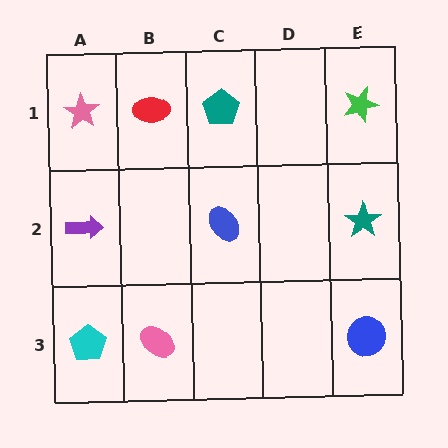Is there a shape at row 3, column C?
No, that cell is empty.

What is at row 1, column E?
A green star.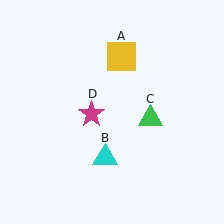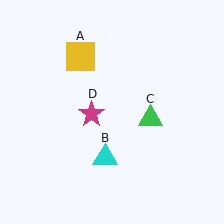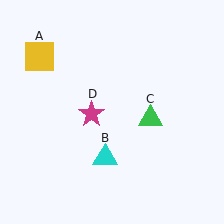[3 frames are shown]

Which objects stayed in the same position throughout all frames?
Cyan triangle (object B) and green triangle (object C) and magenta star (object D) remained stationary.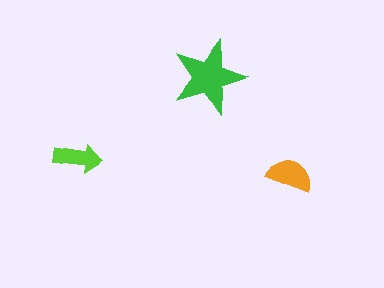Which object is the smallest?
The lime arrow.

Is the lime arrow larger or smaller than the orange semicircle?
Smaller.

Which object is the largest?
The green star.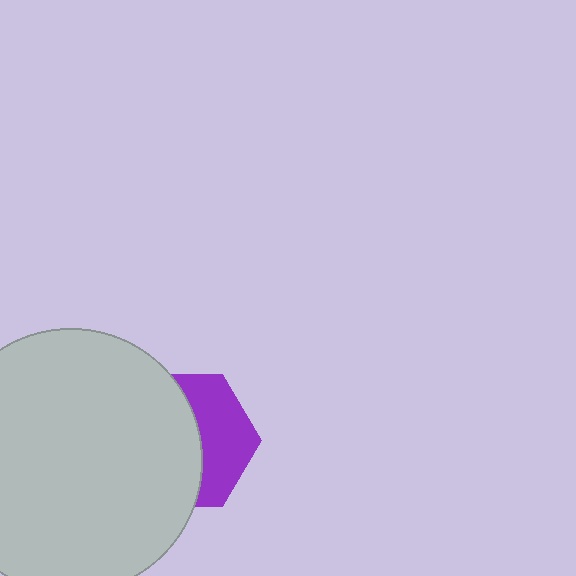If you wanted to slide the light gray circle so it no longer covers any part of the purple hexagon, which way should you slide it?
Slide it left — that is the most direct way to separate the two shapes.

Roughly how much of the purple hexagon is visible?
A small part of it is visible (roughly 41%).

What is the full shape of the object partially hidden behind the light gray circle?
The partially hidden object is a purple hexagon.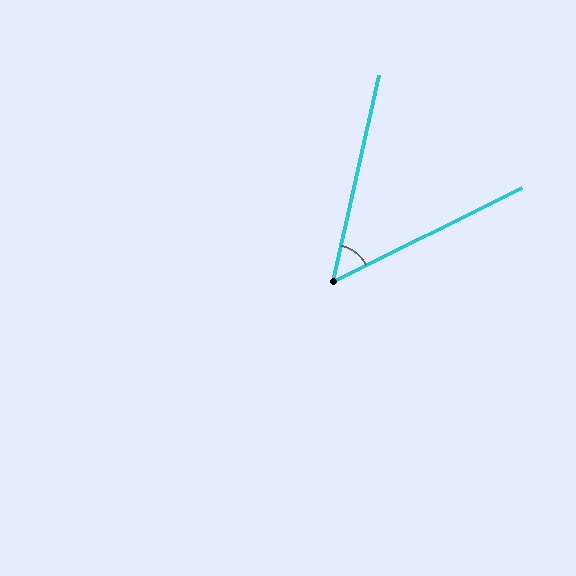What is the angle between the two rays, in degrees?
Approximately 51 degrees.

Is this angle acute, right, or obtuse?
It is acute.